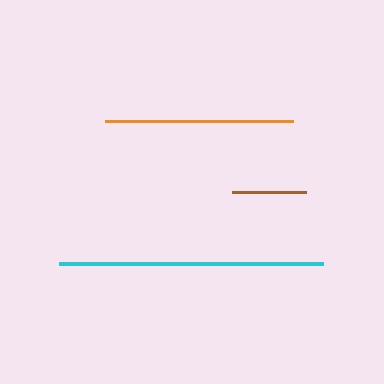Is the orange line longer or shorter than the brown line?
The orange line is longer than the brown line.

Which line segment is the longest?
The cyan line is the longest at approximately 263 pixels.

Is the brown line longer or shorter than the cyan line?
The cyan line is longer than the brown line.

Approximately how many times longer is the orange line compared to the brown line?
The orange line is approximately 2.5 times the length of the brown line.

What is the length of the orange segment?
The orange segment is approximately 188 pixels long.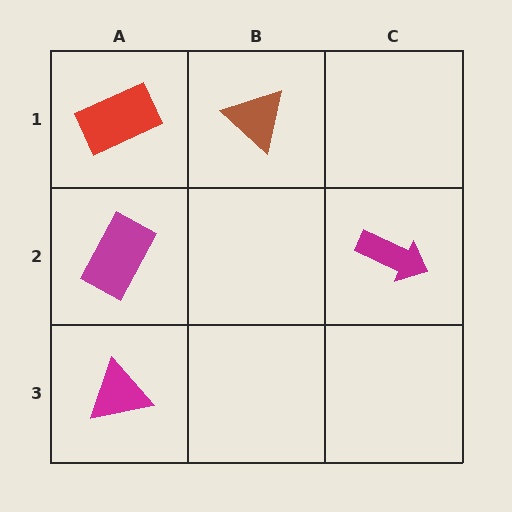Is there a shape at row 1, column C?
No, that cell is empty.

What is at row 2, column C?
A magenta arrow.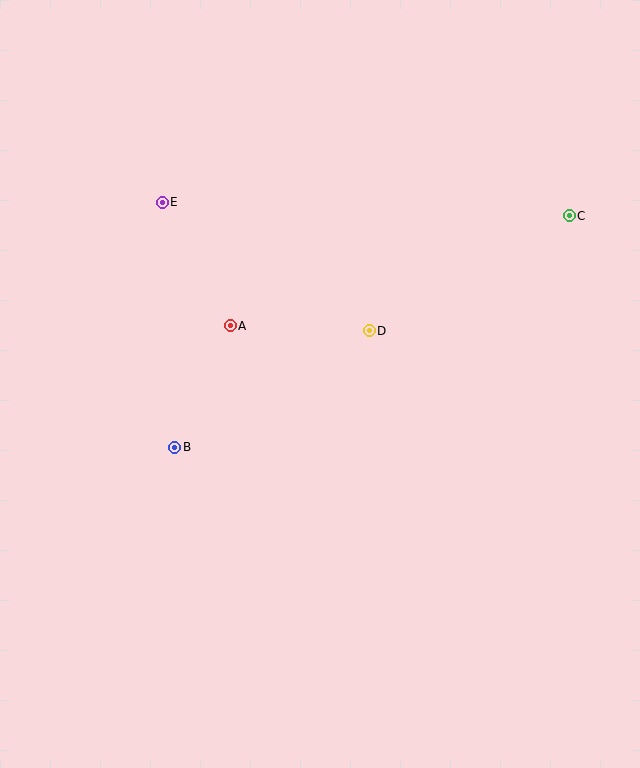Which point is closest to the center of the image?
Point D at (369, 331) is closest to the center.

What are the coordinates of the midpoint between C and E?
The midpoint between C and E is at (366, 209).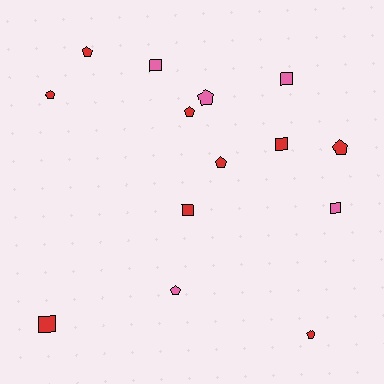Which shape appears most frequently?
Pentagon, with 8 objects.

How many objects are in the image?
There are 14 objects.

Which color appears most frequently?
Red, with 9 objects.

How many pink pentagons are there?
There are 2 pink pentagons.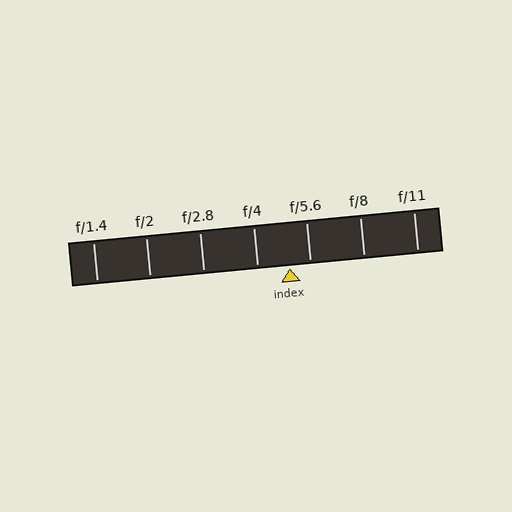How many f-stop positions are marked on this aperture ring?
There are 7 f-stop positions marked.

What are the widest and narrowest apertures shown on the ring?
The widest aperture shown is f/1.4 and the narrowest is f/11.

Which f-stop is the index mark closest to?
The index mark is closest to f/5.6.